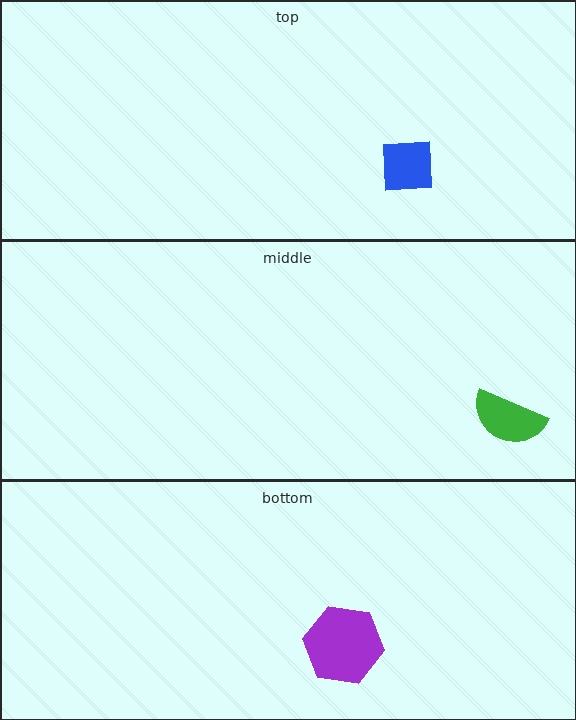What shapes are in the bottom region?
The purple hexagon.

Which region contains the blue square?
The top region.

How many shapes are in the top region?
1.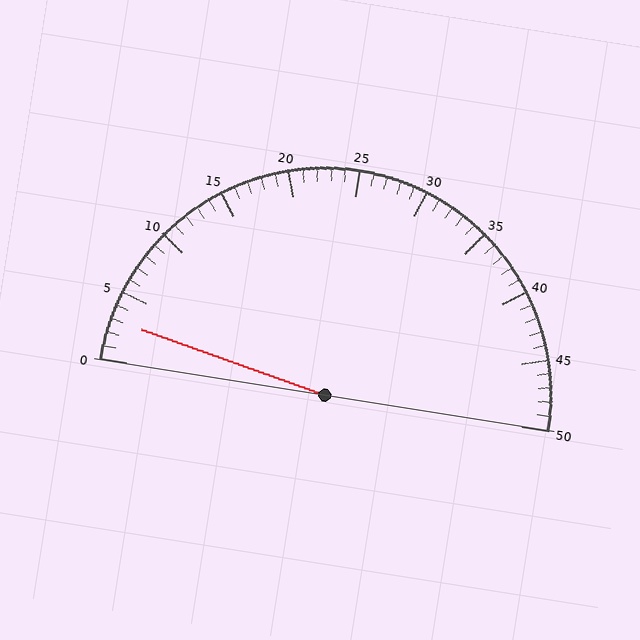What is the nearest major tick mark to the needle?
The nearest major tick mark is 5.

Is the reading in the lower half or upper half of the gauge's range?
The reading is in the lower half of the range (0 to 50).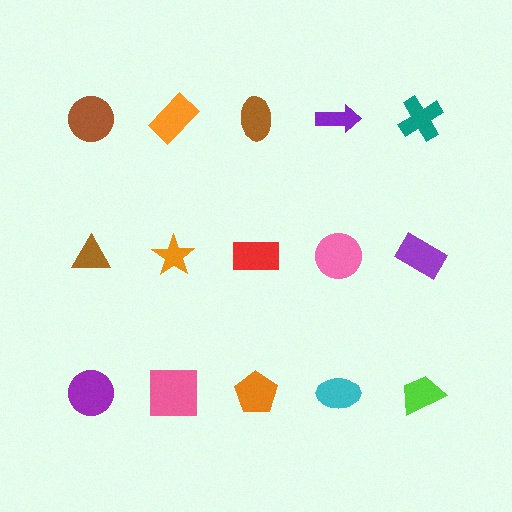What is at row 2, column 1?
A brown triangle.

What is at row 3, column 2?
A pink square.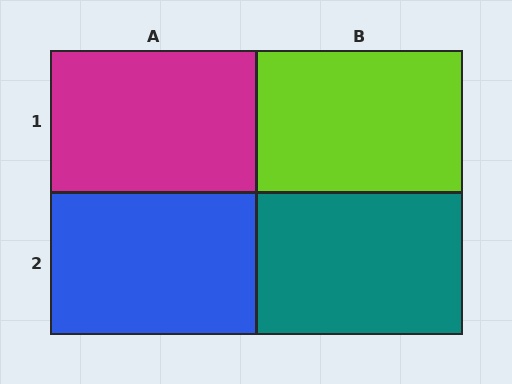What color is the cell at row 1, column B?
Lime.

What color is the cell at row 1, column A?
Magenta.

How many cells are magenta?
1 cell is magenta.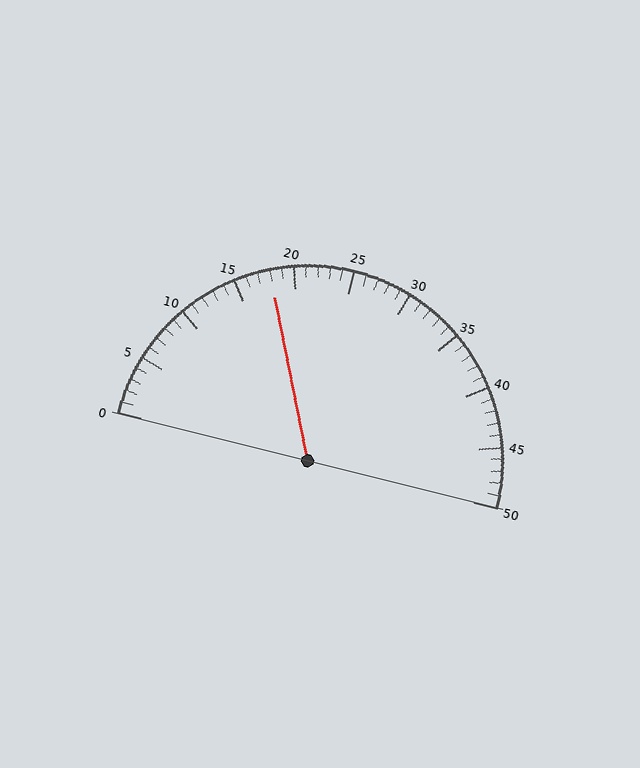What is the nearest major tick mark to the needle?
The nearest major tick mark is 20.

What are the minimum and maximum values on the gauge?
The gauge ranges from 0 to 50.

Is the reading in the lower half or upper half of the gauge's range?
The reading is in the lower half of the range (0 to 50).